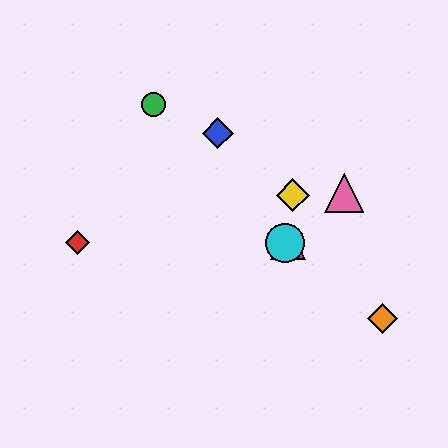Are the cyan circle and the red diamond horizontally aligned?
Yes, both are at y≈243.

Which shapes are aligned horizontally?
The red diamond, the purple triangle, the cyan circle are aligned horizontally.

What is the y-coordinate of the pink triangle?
The pink triangle is at y≈193.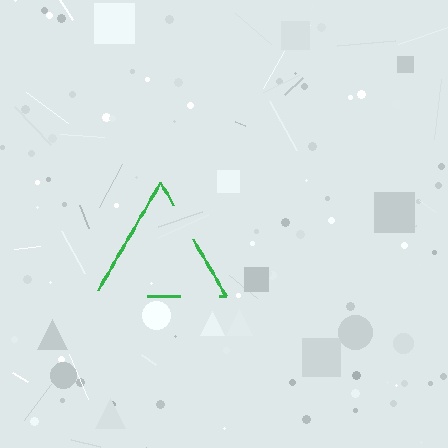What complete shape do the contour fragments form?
The contour fragments form a triangle.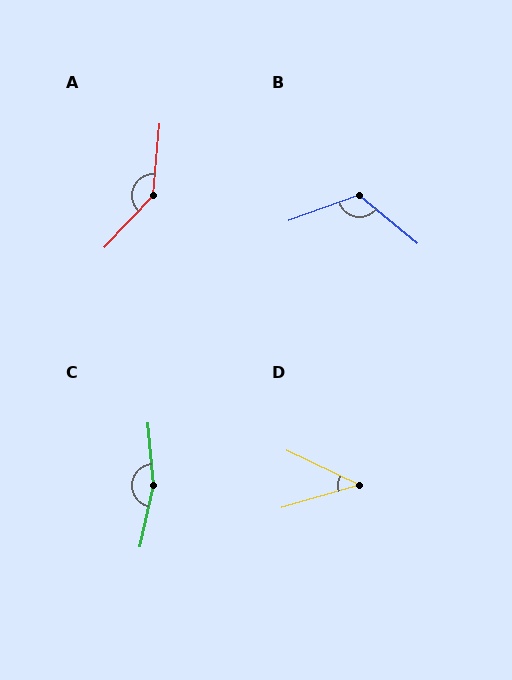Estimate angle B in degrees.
Approximately 121 degrees.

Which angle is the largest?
C, at approximately 163 degrees.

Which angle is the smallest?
D, at approximately 42 degrees.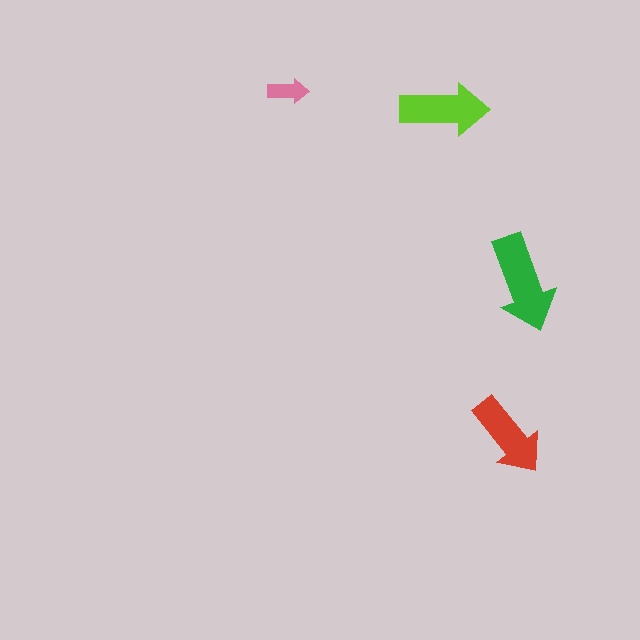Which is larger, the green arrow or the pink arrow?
The green one.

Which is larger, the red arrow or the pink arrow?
The red one.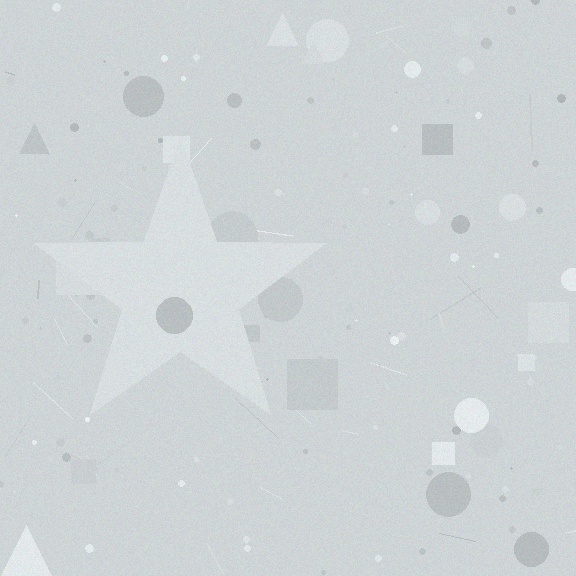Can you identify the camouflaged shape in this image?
The camouflaged shape is a star.